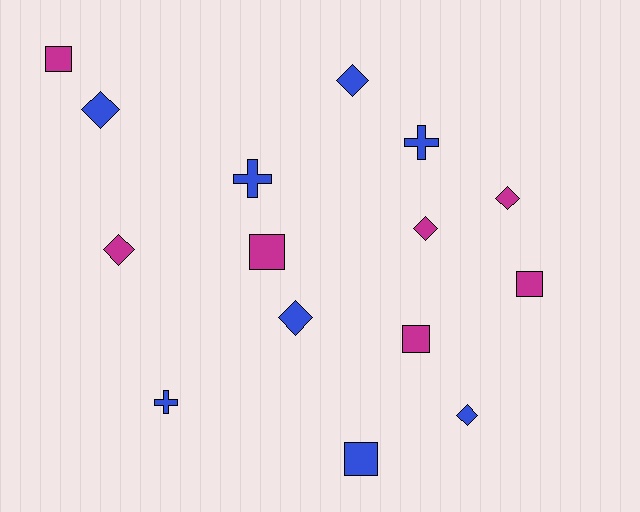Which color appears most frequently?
Blue, with 8 objects.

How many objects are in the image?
There are 15 objects.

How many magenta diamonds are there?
There are 3 magenta diamonds.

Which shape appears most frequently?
Diamond, with 7 objects.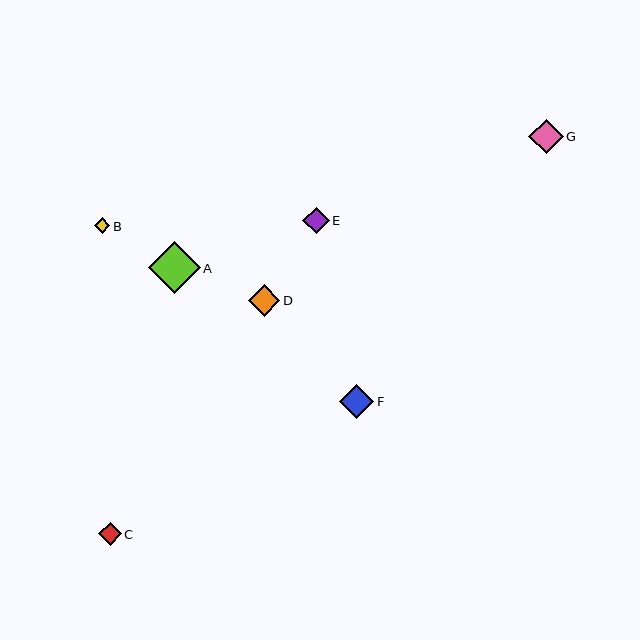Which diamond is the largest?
Diamond A is the largest with a size of approximately 52 pixels.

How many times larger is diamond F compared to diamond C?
Diamond F is approximately 1.5 times the size of diamond C.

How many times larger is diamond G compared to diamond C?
Diamond G is approximately 1.5 times the size of diamond C.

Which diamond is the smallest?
Diamond B is the smallest with a size of approximately 16 pixels.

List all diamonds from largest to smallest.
From largest to smallest: A, G, F, D, E, C, B.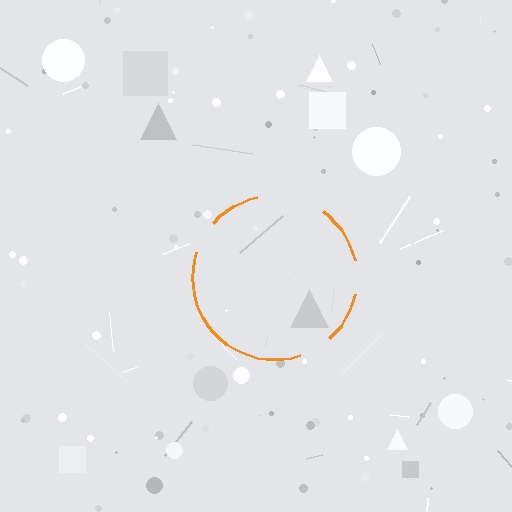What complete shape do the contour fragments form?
The contour fragments form a circle.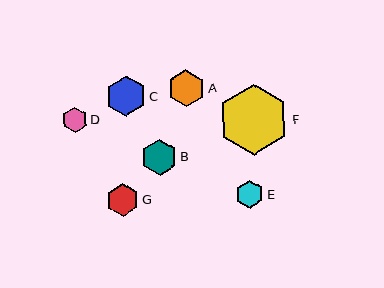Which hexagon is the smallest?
Hexagon D is the smallest with a size of approximately 25 pixels.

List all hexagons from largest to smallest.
From largest to smallest: F, C, A, B, G, E, D.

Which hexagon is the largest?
Hexagon F is the largest with a size of approximately 71 pixels.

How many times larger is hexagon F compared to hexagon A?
Hexagon F is approximately 1.9 times the size of hexagon A.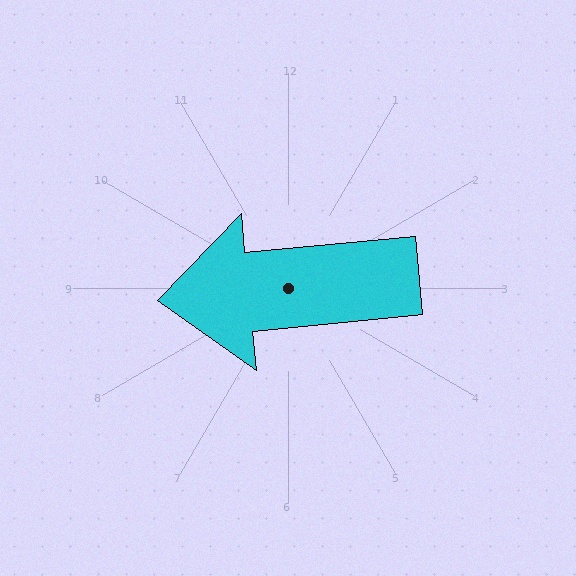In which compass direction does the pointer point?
West.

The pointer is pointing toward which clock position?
Roughly 9 o'clock.